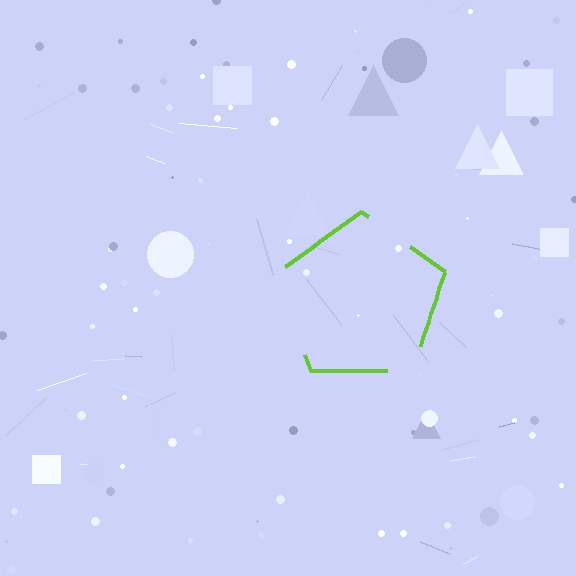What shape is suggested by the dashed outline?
The dashed outline suggests a pentagon.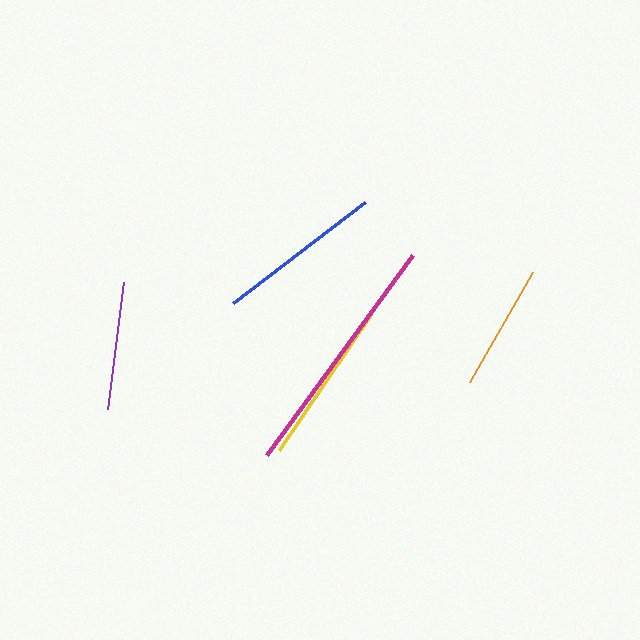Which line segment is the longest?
The magenta line is the longest at approximately 248 pixels.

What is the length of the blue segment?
The blue segment is approximately 166 pixels long.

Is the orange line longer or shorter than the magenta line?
The magenta line is longer than the orange line.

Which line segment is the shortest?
The orange line is the shortest at approximately 126 pixels.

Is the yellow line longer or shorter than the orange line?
The yellow line is longer than the orange line.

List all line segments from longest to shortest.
From longest to shortest: magenta, blue, yellow, purple, orange.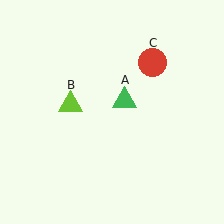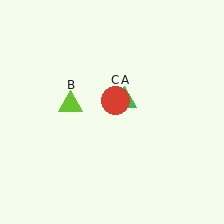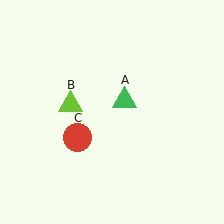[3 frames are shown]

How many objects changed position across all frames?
1 object changed position: red circle (object C).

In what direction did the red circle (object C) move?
The red circle (object C) moved down and to the left.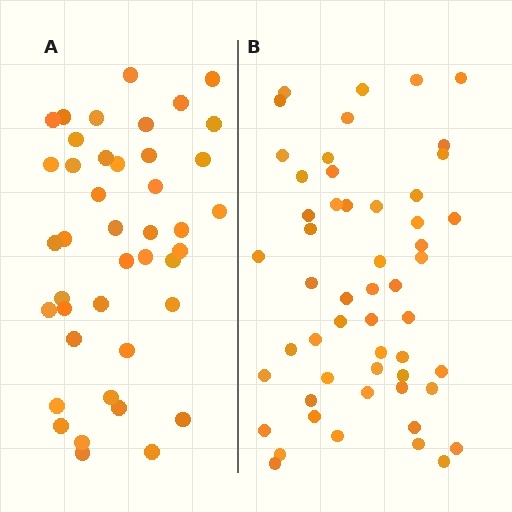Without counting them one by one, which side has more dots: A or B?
Region B (the right region) has more dots.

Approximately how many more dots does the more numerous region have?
Region B has roughly 12 or so more dots than region A.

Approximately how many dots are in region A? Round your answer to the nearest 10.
About 40 dots. (The exact count is 42, which rounds to 40.)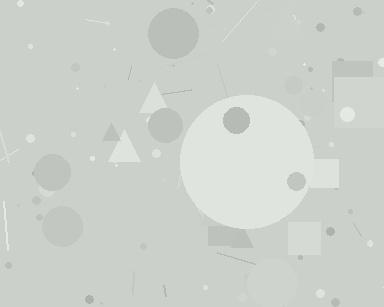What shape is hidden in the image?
A circle is hidden in the image.